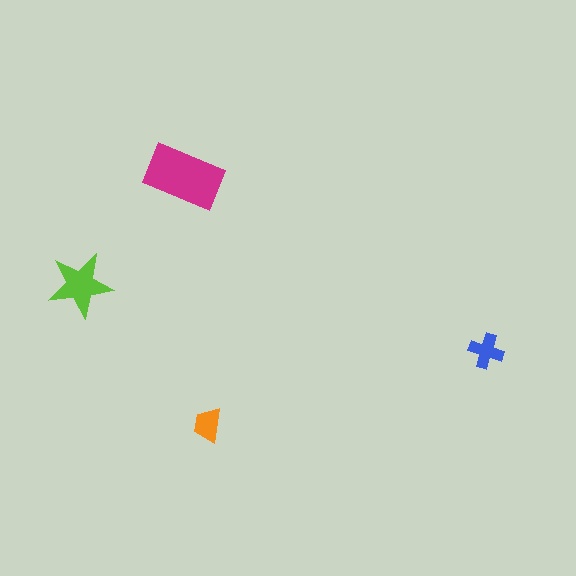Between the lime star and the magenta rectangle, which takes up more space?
The magenta rectangle.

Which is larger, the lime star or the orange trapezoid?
The lime star.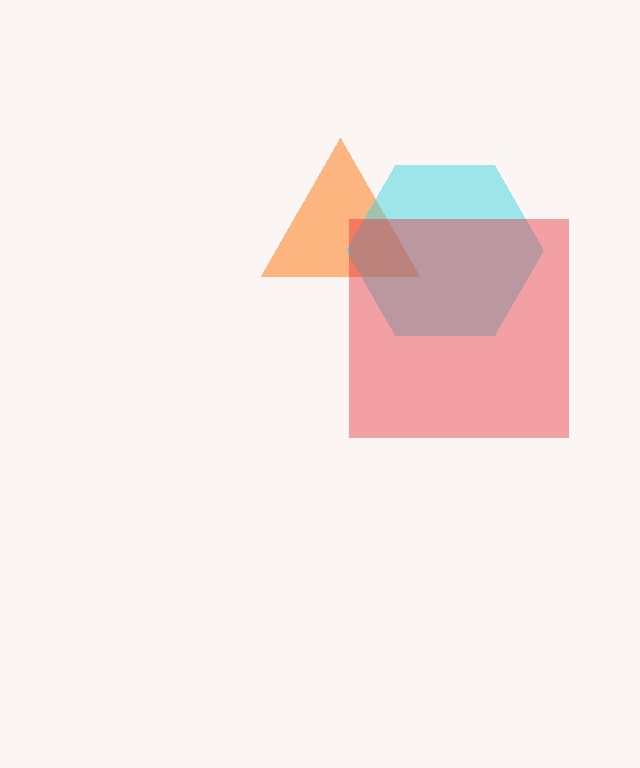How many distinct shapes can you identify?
There are 3 distinct shapes: an orange triangle, a cyan hexagon, a red square.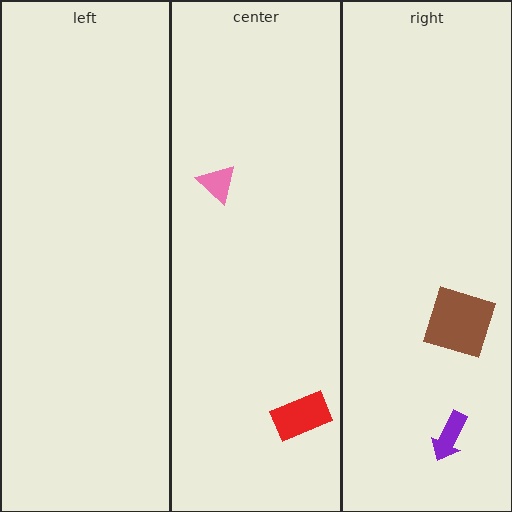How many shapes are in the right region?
2.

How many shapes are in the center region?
2.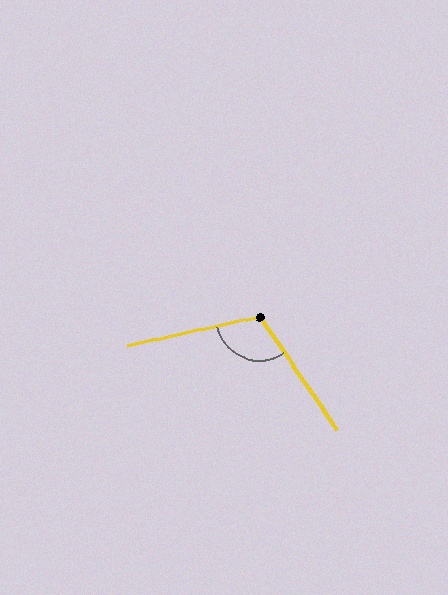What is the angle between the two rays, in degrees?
Approximately 112 degrees.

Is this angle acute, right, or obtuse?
It is obtuse.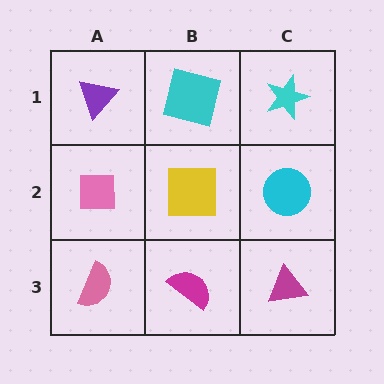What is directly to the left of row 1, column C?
A cyan square.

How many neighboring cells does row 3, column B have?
3.